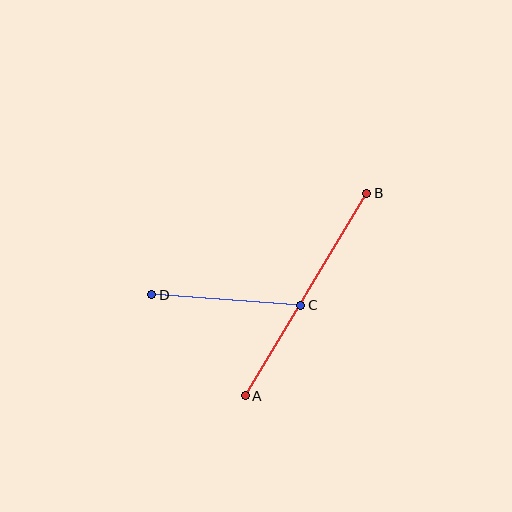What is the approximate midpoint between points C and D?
The midpoint is at approximately (226, 300) pixels.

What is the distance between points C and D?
The distance is approximately 150 pixels.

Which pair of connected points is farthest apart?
Points A and B are farthest apart.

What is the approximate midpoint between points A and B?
The midpoint is at approximately (306, 295) pixels.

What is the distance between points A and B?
The distance is approximately 236 pixels.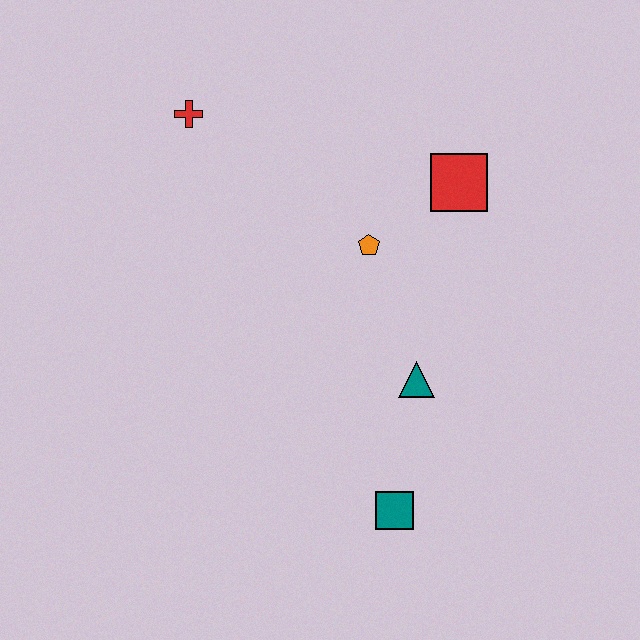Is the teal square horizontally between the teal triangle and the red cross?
Yes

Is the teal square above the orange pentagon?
No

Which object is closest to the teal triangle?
The teal square is closest to the teal triangle.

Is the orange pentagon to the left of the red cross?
No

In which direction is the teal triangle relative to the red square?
The teal triangle is below the red square.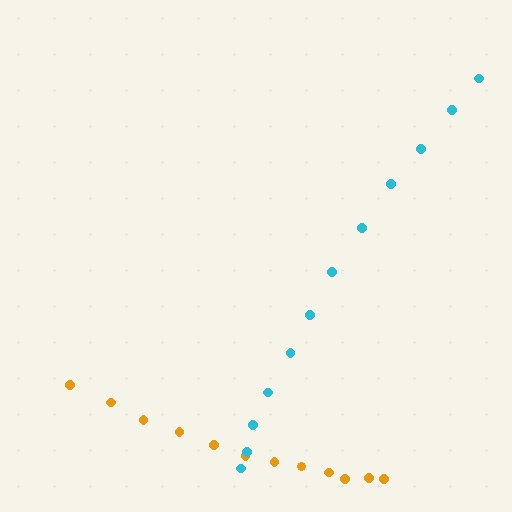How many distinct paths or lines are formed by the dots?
There are 2 distinct paths.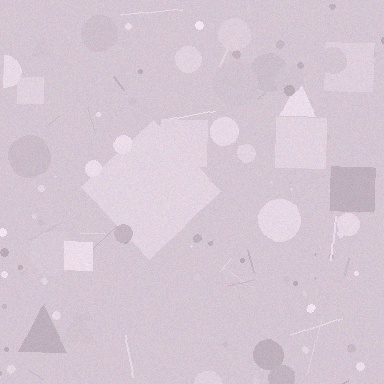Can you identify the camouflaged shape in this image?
The camouflaged shape is a diamond.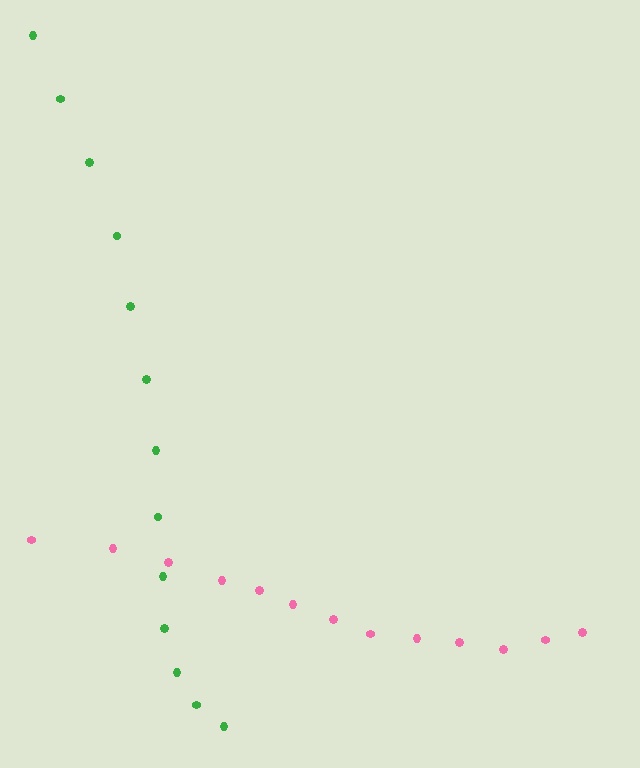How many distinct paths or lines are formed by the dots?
There are 2 distinct paths.